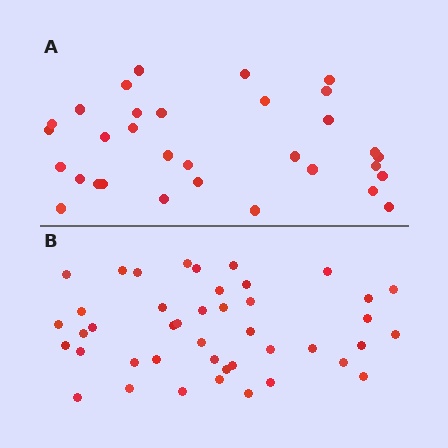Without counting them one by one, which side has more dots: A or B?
Region B (the bottom region) has more dots.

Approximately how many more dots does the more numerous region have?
Region B has roughly 12 or so more dots than region A.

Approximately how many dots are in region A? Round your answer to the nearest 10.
About 30 dots. (The exact count is 32, which rounds to 30.)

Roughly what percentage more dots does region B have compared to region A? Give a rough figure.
About 35% more.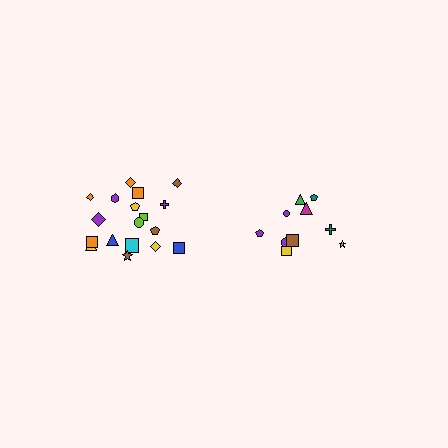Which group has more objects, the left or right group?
The left group.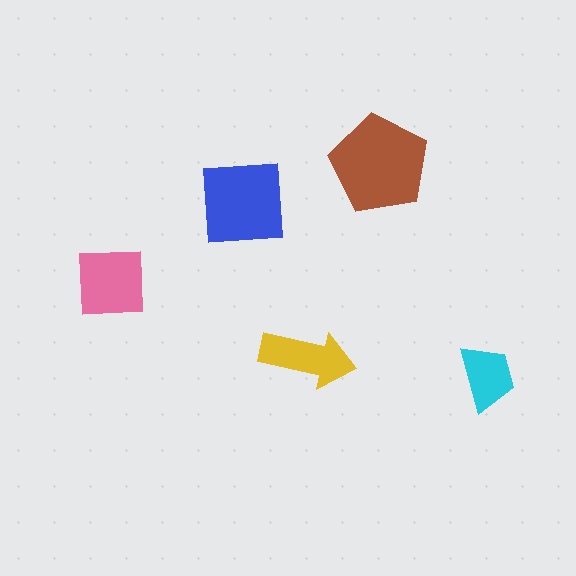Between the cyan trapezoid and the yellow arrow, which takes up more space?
The yellow arrow.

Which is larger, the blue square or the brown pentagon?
The brown pentagon.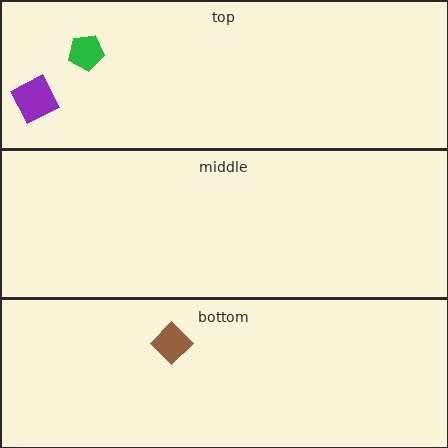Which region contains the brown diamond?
The bottom region.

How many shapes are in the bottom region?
1.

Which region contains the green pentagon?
The top region.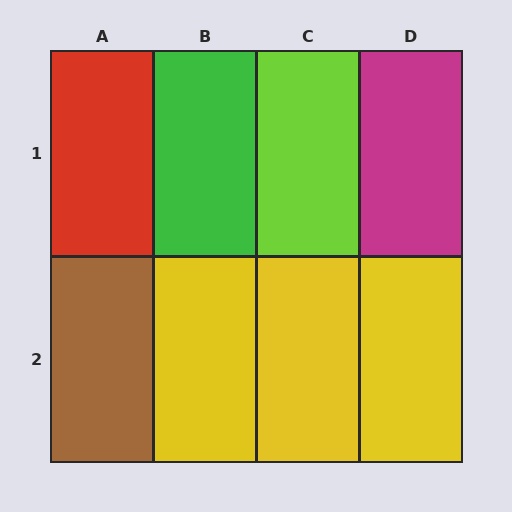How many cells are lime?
1 cell is lime.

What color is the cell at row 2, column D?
Yellow.